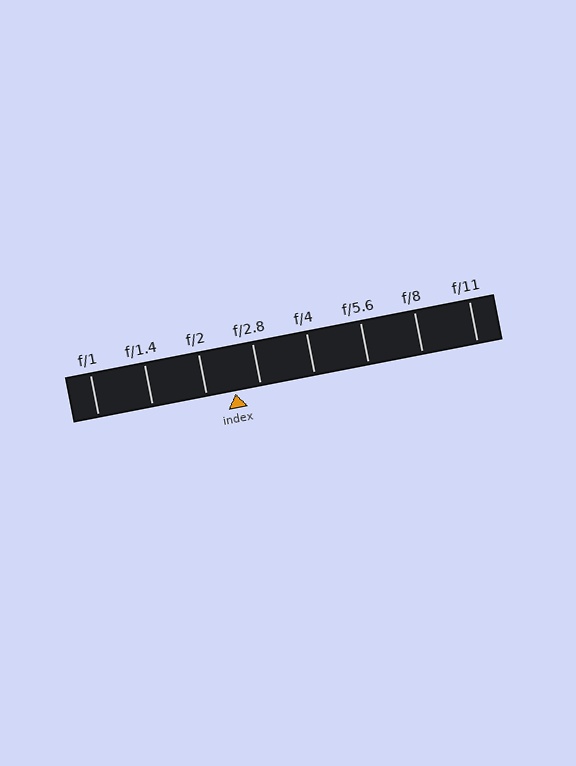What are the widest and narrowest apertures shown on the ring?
The widest aperture shown is f/1 and the narrowest is f/11.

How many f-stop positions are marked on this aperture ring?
There are 8 f-stop positions marked.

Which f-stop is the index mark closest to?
The index mark is closest to f/2.8.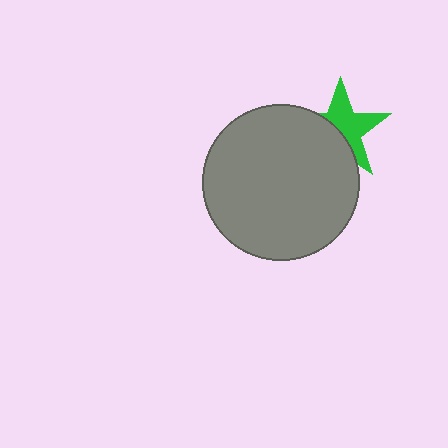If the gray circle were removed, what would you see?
You would see the complete green star.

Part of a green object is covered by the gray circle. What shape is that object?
It is a star.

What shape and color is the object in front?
The object in front is a gray circle.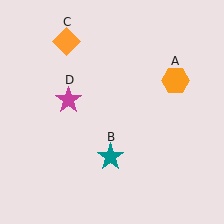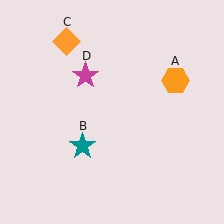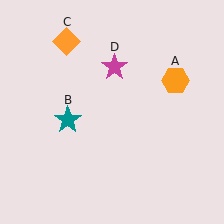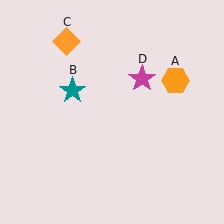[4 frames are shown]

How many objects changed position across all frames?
2 objects changed position: teal star (object B), magenta star (object D).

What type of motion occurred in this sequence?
The teal star (object B), magenta star (object D) rotated clockwise around the center of the scene.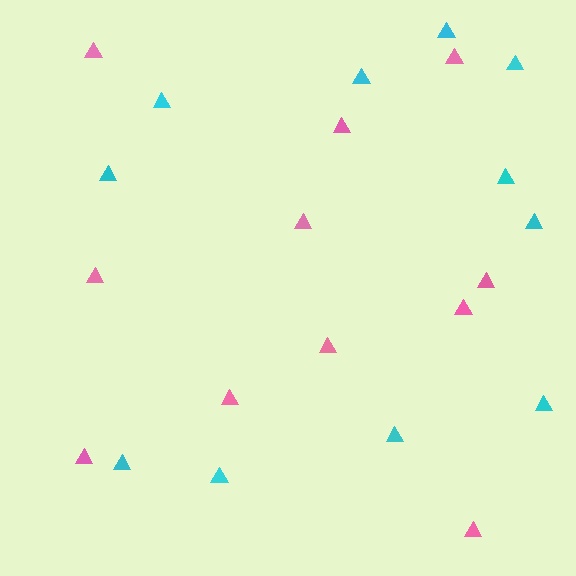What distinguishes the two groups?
There are 2 groups: one group of pink triangles (11) and one group of cyan triangles (11).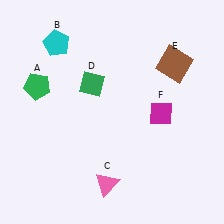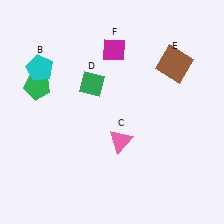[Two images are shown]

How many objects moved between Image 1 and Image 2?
3 objects moved between the two images.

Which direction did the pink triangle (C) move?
The pink triangle (C) moved up.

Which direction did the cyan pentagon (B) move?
The cyan pentagon (B) moved down.